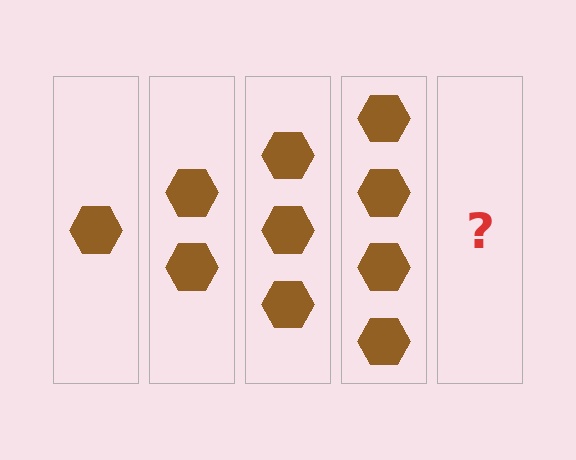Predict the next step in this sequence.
The next step is 5 hexagons.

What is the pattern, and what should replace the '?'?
The pattern is that each step adds one more hexagon. The '?' should be 5 hexagons.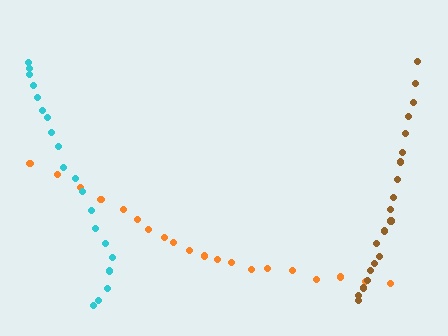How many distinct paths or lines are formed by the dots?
There are 3 distinct paths.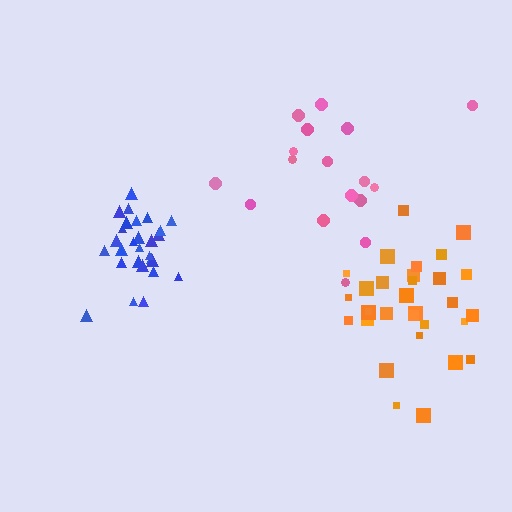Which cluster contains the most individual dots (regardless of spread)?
Orange (31).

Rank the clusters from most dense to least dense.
blue, orange, pink.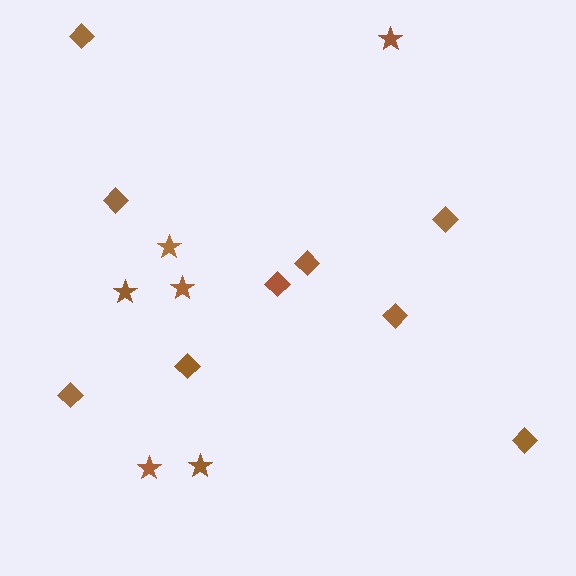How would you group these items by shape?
There are 2 groups: one group of diamonds (9) and one group of stars (6).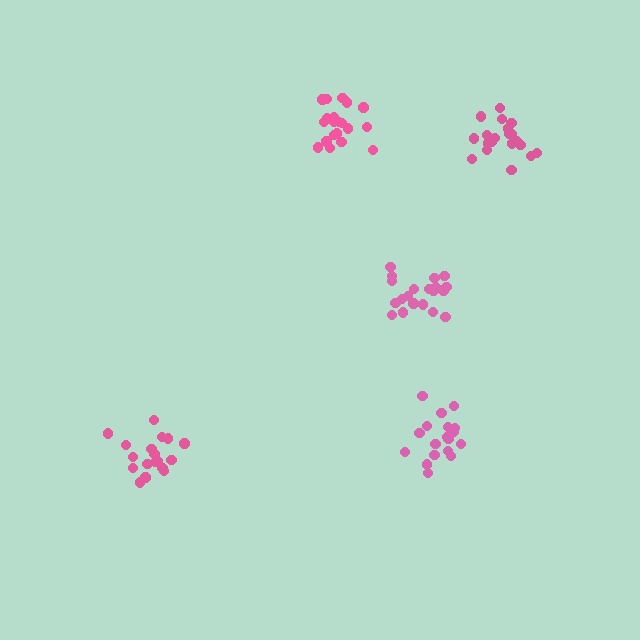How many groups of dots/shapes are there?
There are 5 groups.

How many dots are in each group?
Group 1: 18 dots, Group 2: 18 dots, Group 3: 21 dots, Group 4: 21 dots, Group 5: 20 dots (98 total).